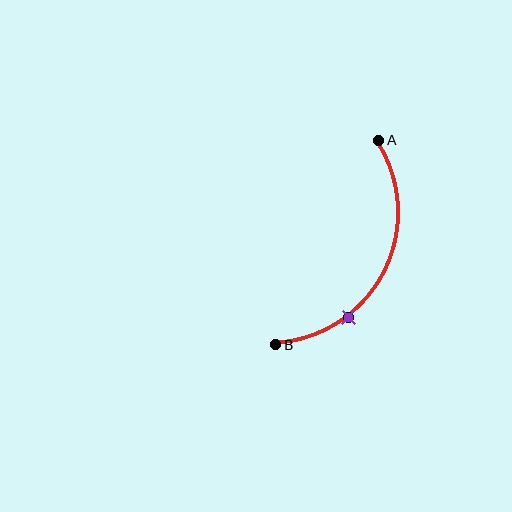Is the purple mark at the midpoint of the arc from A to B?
No. The purple mark lies on the arc but is closer to endpoint B. The arc midpoint would be at the point on the curve equidistant along the arc from both A and B.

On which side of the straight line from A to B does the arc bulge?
The arc bulges to the right of the straight line connecting A and B.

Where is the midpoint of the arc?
The arc midpoint is the point on the curve farthest from the straight line joining A and B. It sits to the right of that line.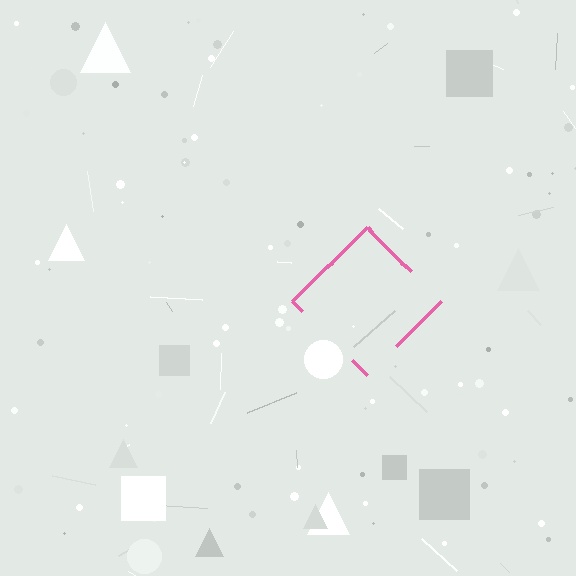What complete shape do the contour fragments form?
The contour fragments form a diamond.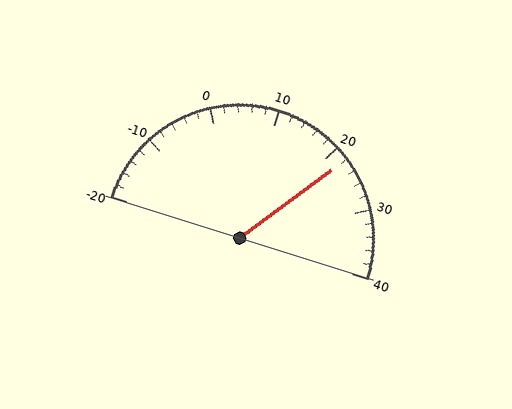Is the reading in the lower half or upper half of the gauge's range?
The reading is in the upper half of the range (-20 to 40).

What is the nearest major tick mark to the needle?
The nearest major tick mark is 20.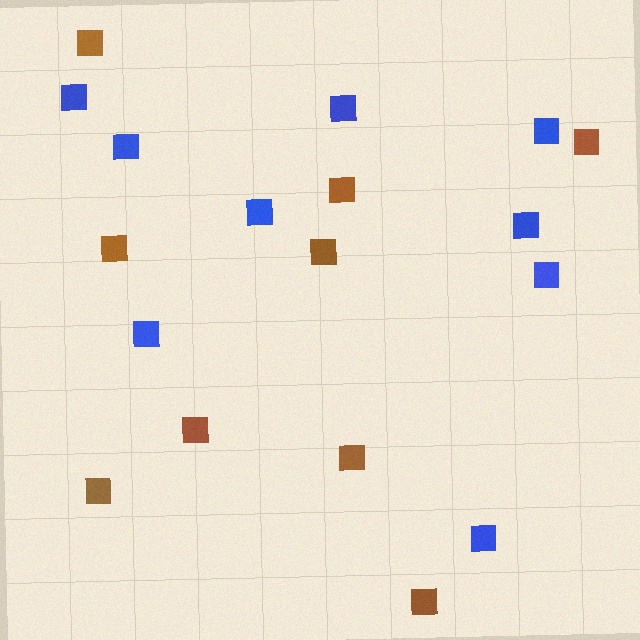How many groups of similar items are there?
There are 2 groups: one group of blue squares (9) and one group of brown squares (9).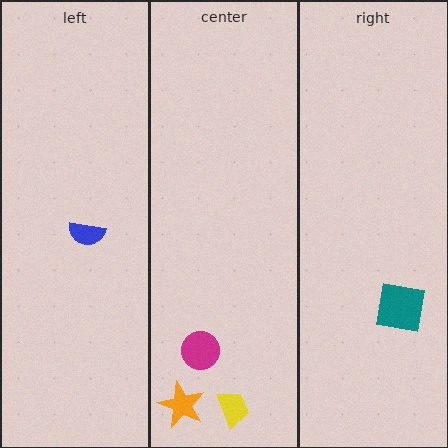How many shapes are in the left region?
1.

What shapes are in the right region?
The teal square.